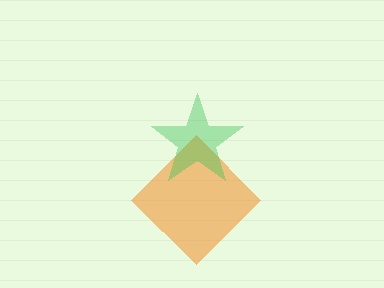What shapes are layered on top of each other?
The layered shapes are: an orange diamond, a green star.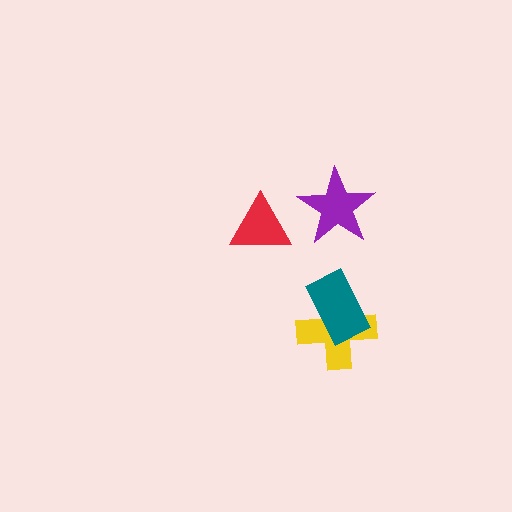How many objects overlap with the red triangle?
0 objects overlap with the red triangle.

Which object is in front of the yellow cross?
The teal rectangle is in front of the yellow cross.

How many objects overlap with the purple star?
0 objects overlap with the purple star.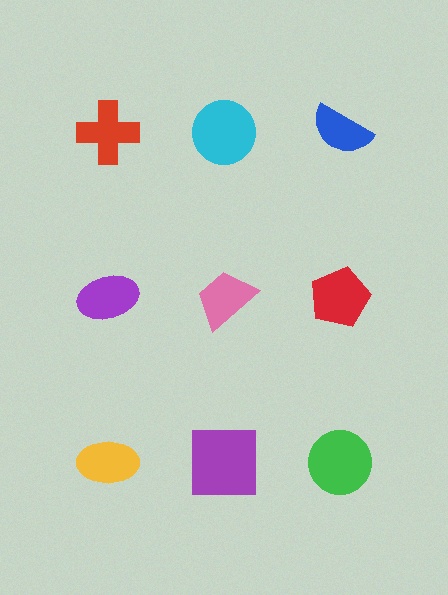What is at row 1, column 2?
A cyan circle.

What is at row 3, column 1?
A yellow ellipse.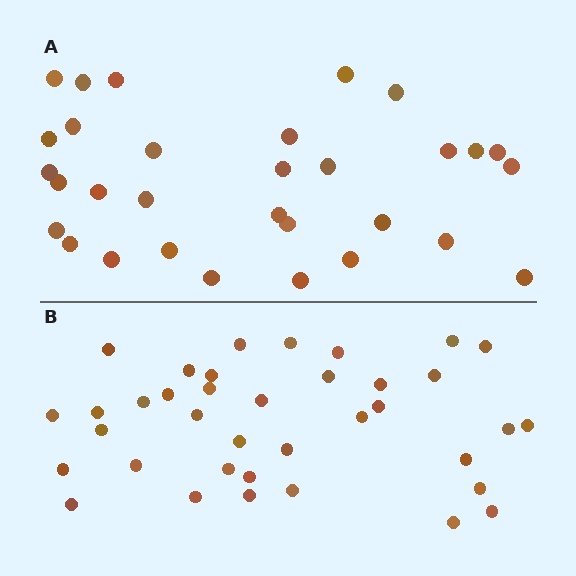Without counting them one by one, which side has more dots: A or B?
Region B (the bottom region) has more dots.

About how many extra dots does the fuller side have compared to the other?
Region B has about 6 more dots than region A.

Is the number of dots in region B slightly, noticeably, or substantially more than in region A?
Region B has only slightly more — the two regions are fairly close. The ratio is roughly 1.2 to 1.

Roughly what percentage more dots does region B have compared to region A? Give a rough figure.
About 20% more.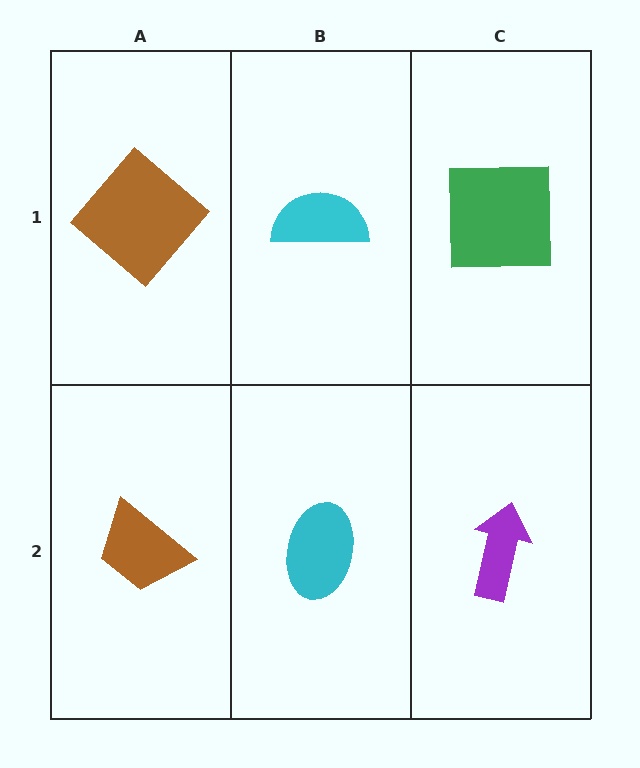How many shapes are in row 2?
3 shapes.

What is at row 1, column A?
A brown diamond.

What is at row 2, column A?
A brown trapezoid.